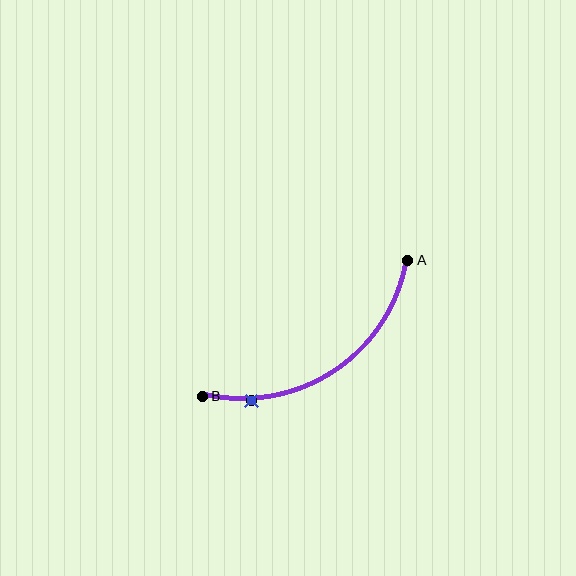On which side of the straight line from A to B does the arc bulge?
The arc bulges below the straight line connecting A and B.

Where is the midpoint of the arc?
The arc midpoint is the point on the curve farthest from the straight line joining A and B. It sits below that line.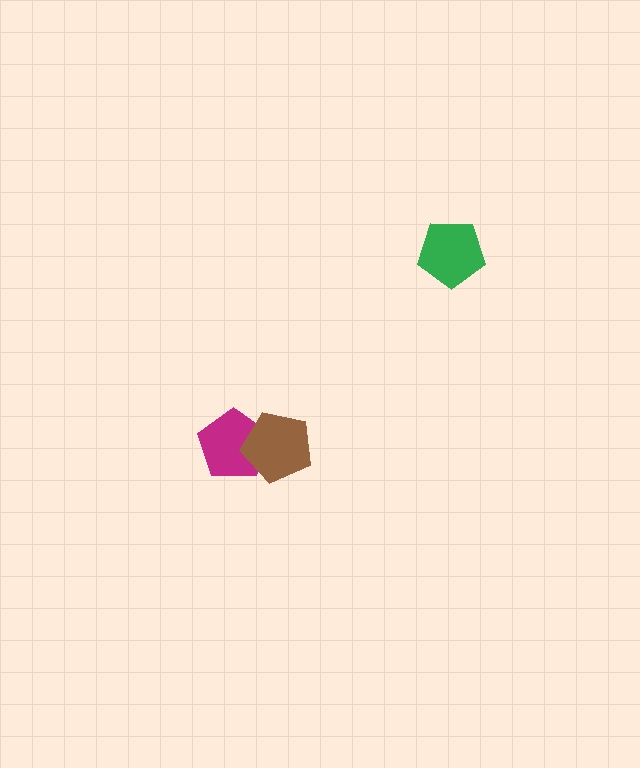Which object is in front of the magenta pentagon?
The brown pentagon is in front of the magenta pentagon.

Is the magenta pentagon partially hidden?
Yes, it is partially covered by another shape.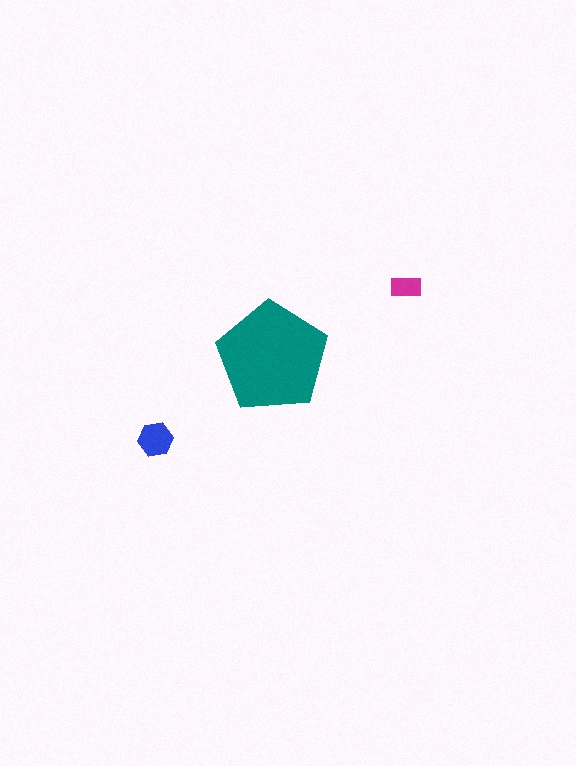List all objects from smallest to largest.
The magenta rectangle, the blue hexagon, the teal pentagon.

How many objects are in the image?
There are 3 objects in the image.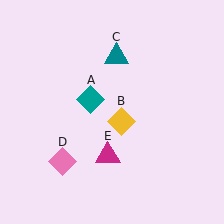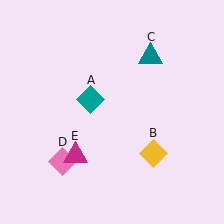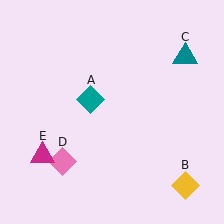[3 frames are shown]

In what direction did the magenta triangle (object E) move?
The magenta triangle (object E) moved left.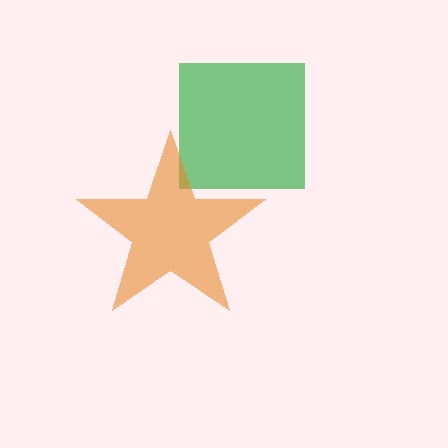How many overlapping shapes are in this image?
There are 2 overlapping shapes in the image.